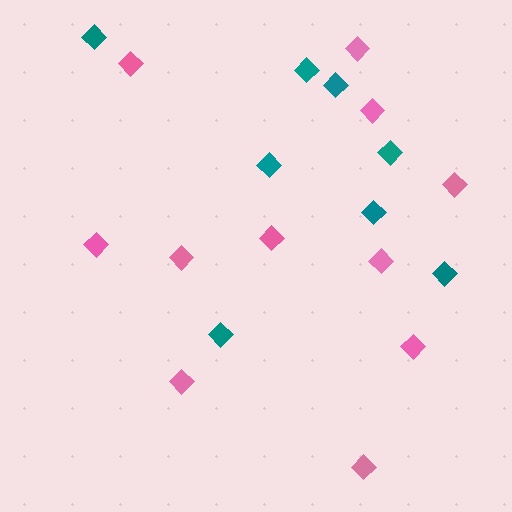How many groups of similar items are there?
There are 2 groups: one group of teal diamonds (8) and one group of pink diamonds (11).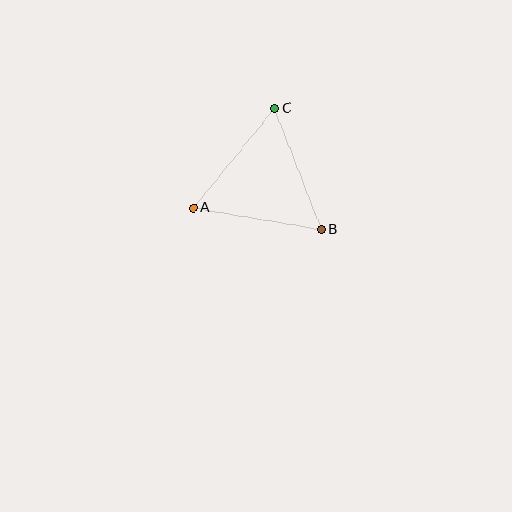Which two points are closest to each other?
Points A and C are closest to each other.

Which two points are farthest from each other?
Points B and C are farthest from each other.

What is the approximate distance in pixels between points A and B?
The distance between A and B is approximately 130 pixels.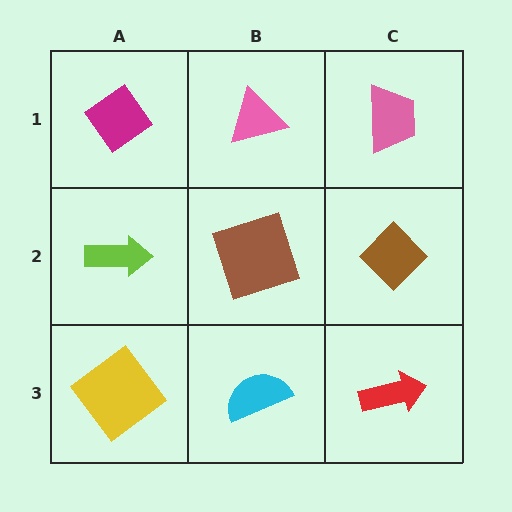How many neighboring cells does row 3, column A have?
2.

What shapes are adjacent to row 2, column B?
A pink triangle (row 1, column B), a cyan semicircle (row 3, column B), a lime arrow (row 2, column A), a brown diamond (row 2, column C).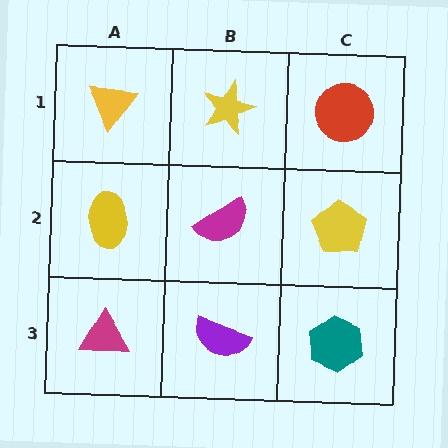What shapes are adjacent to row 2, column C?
A red circle (row 1, column C), a teal hexagon (row 3, column C), a magenta semicircle (row 2, column B).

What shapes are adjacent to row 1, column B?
A magenta semicircle (row 2, column B), a yellow triangle (row 1, column A), a red circle (row 1, column C).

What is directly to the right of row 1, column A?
A yellow star.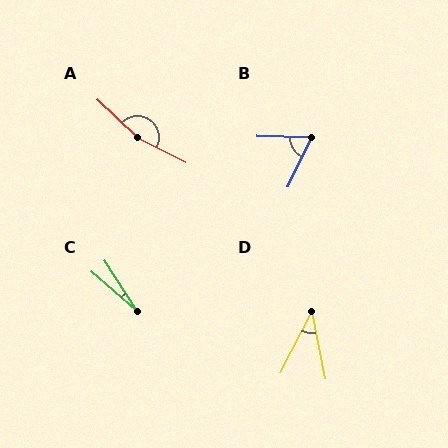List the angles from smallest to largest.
C (16°), D (38°), B (66°), A (163°).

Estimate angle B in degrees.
Approximately 66 degrees.